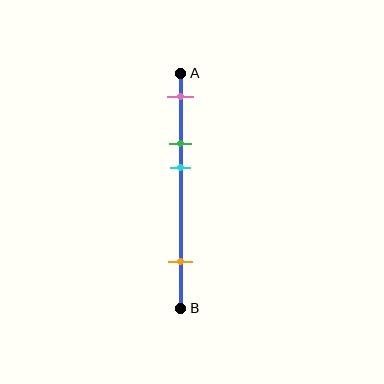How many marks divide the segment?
There are 4 marks dividing the segment.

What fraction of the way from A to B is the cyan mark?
The cyan mark is approximately 40% (0.4) of the way from A to B.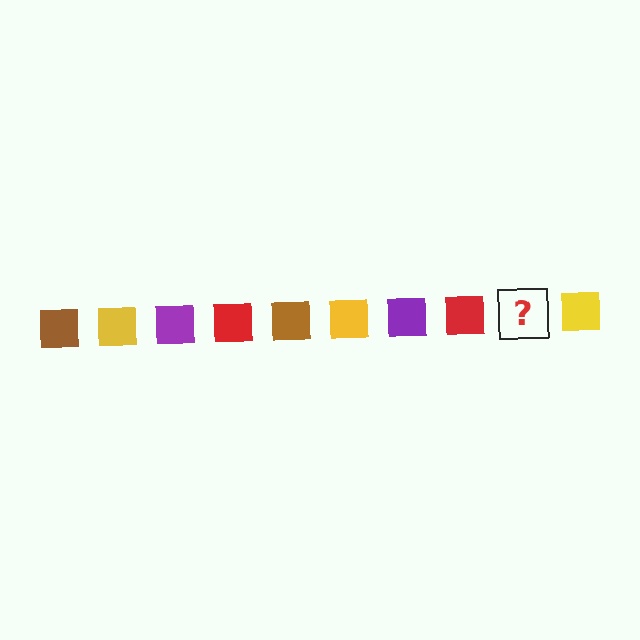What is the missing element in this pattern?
The missing element is a brown square.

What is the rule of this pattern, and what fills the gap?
The rule is that the pattern cycles through brown, yellow, purple, red squares. The gap should be filled with a brown square.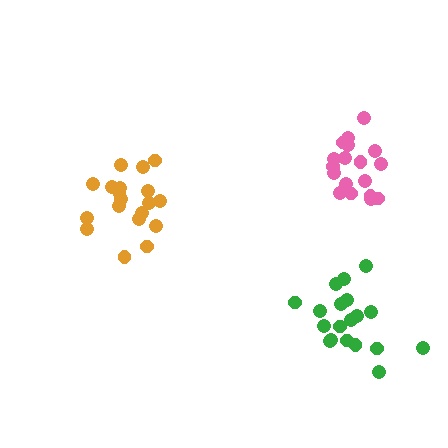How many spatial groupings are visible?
There are 3 spatial groupings.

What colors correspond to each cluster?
The clusters are colored: pink, orange, green.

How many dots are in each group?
Group 1: 18 dots, Group 2: 19 dots, Group 3: 19 dots (56 total).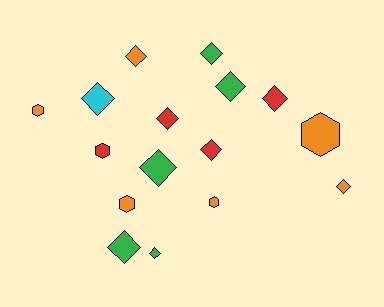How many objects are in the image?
There are 16 objects.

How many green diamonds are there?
There are 5 green diamonds.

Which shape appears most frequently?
Diamond, with 11 objects.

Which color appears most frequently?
Orange, with 6 objects.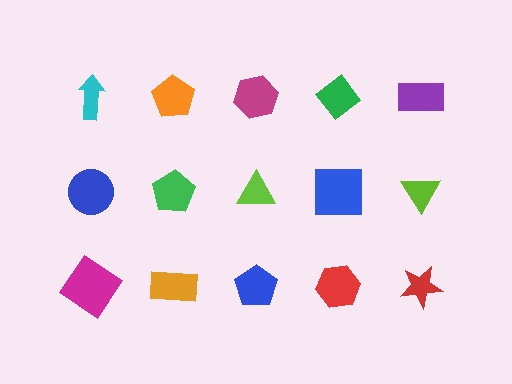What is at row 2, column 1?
A blue circle.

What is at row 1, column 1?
A cyan arrow.